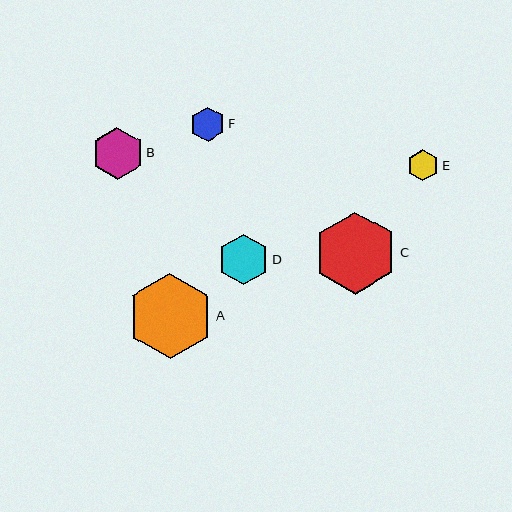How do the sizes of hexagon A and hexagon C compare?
Hexagon A and hexagon C are approximately the same size.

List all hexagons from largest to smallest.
From largest to smallest: A, C, B, D, F, E.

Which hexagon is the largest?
Hexagon A is the largest with a size of approximately 86 pixels.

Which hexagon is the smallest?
Hexagon E is the smallest with a size of approximately 31 pixels.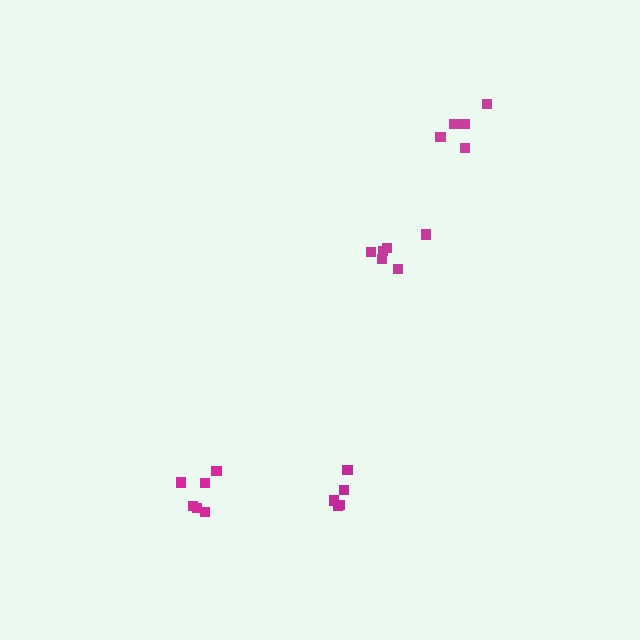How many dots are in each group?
Group 1: 6 dots, Group 2: 5 dots, Group 3: 6 dots, Group 4: 5 dots (22 total).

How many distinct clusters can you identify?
There are 4 distinct clusters.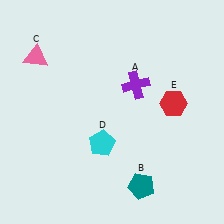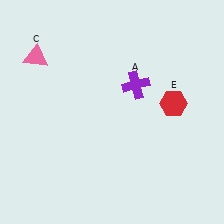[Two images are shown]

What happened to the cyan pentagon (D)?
The cyan pentagon (D) was removed in Image 2. It was in the bottom-left area of Image 1.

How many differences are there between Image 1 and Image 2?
There are 2 differences between the two images.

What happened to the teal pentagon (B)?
The teal pentagon (B) was removed in Image 2. It was in the bottom-right area of Image 1.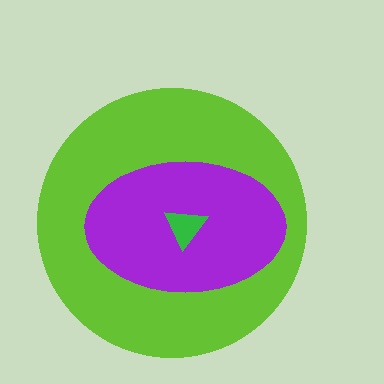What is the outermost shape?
The lime circle.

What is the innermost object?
The green triangle.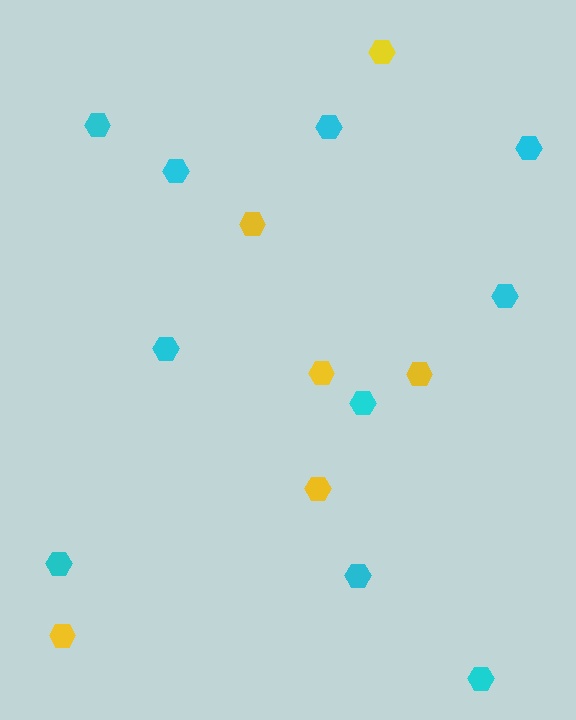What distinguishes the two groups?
There are 2 groups: one group of cyan hexagons (10) and one group of yellow hexagons (6).